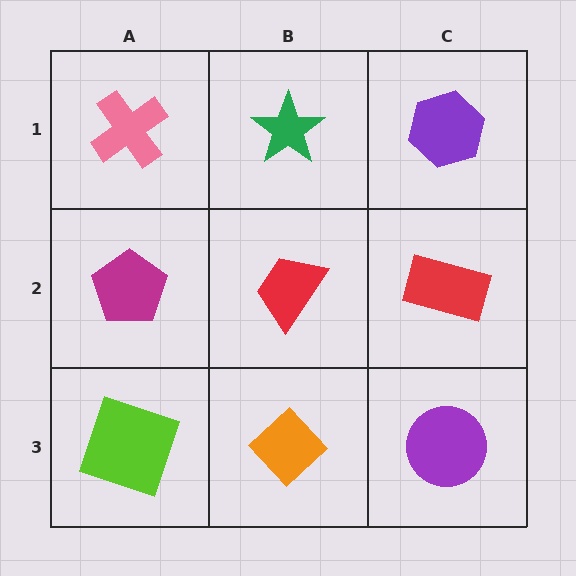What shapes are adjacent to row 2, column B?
A green star (row 1, column B), an orange diamond (row 3, column B), a magenta pentagon (row 2, column A), a red rectangle (row 2, column C).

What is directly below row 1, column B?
A red trapezoid.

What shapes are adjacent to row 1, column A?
A magenta pentagon (row 2, column A), a green star (row 1, column B).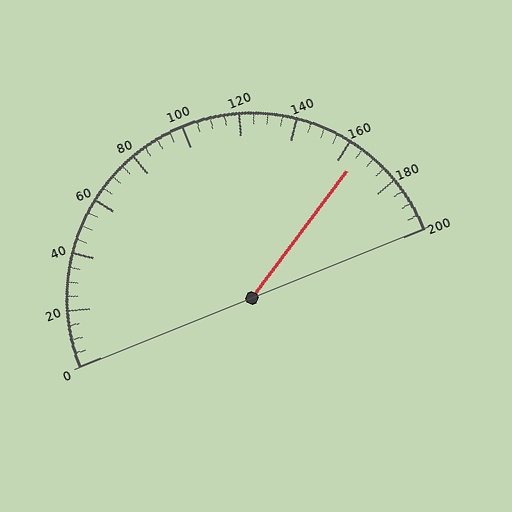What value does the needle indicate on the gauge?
The needle indicates approximately 165.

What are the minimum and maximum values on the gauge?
The gauge ranges from 0 to 200.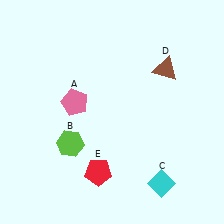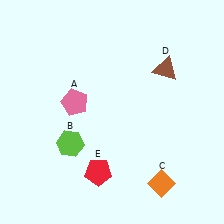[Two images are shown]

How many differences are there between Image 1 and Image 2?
There is 1 difference between the two images.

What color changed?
The diamond (C) changed from cyan in Image 1 to orange in Image 2.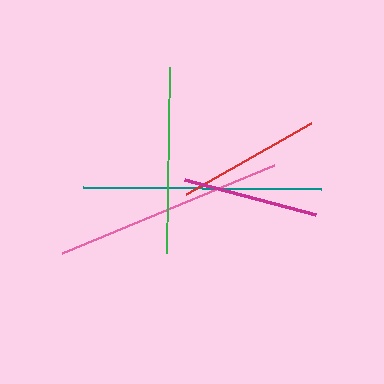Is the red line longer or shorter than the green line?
The green line is longer than the red line.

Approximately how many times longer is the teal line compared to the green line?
The teal line is approximately 1.3 times the length of the green line.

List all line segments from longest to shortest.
From longest to shortest: teal, pink, green, red, magenta.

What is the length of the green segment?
The green segment is approximately 186 pixels long.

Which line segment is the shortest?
The magenta line is the shortest at approximately 135 pixels.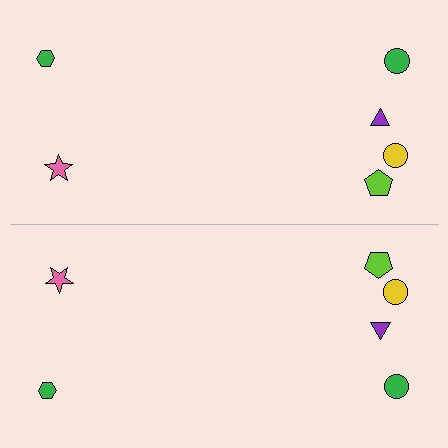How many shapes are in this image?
There are 12 shapes in this image.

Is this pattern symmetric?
Yes, this pattern has bilateral (reflection) symmetry.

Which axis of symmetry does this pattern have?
The pattern has a horizontal axis of symmetry running through the center of the image.